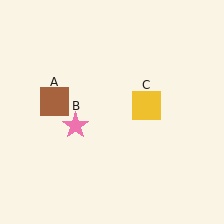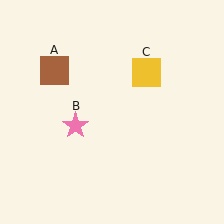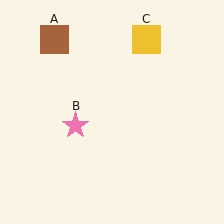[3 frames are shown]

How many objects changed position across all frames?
2 objects changed position: brown square (object A), yellow square (object C).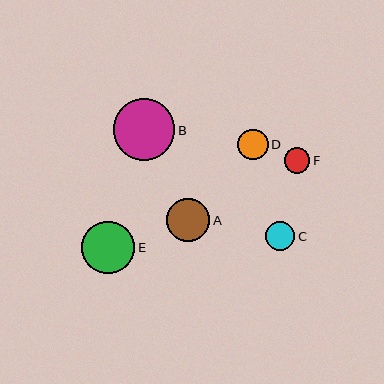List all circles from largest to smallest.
From largest to smallest: B, E, A, D, C, F.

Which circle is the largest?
Circle B is the largest with a size of approximately 62 pixels.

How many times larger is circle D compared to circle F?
Circle D is approximately 1.2 times the size of circle F.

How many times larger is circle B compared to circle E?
Circle B is approximately 1.2 times the size of circle E.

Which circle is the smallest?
Circle F is the smallest with a size of approximately 25 pixels.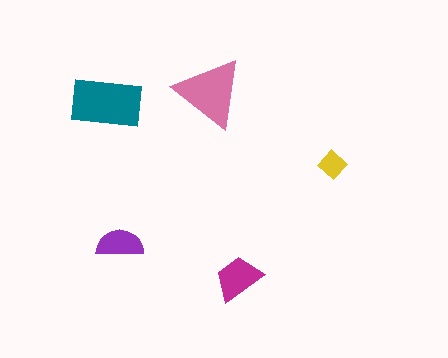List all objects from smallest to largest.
The yellow diamond, the purple semicircle, the magenta trapezoid, the pink triangle, the teal rectangle.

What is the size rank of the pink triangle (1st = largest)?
2nd.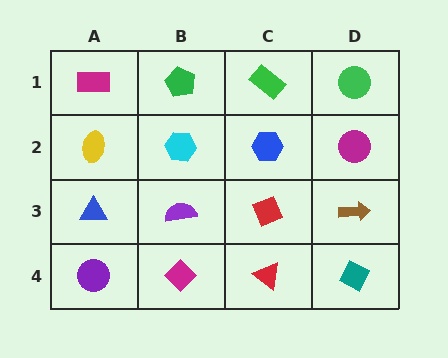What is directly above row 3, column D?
A magenta circle.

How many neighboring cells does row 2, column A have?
3.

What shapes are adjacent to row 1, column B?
A cyan hexagon (row 2, column B), a magenta rectangle (row 1, column A), a green rectangle (row 1, column C).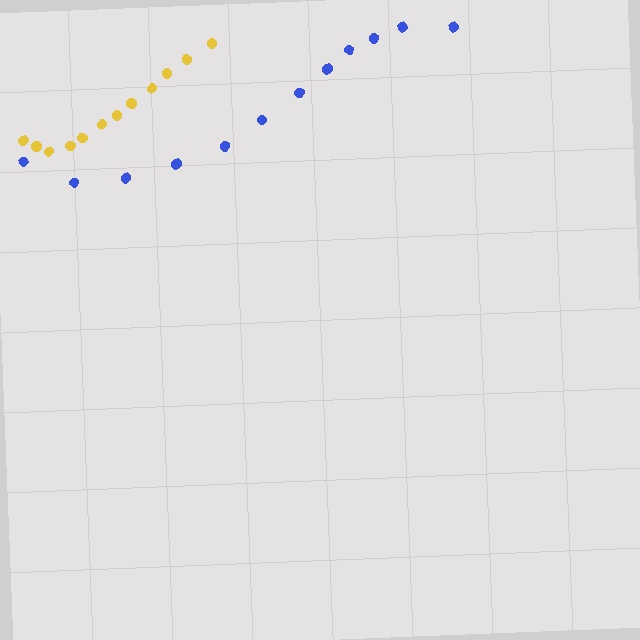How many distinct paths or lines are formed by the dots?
There are 2 distinct paths.